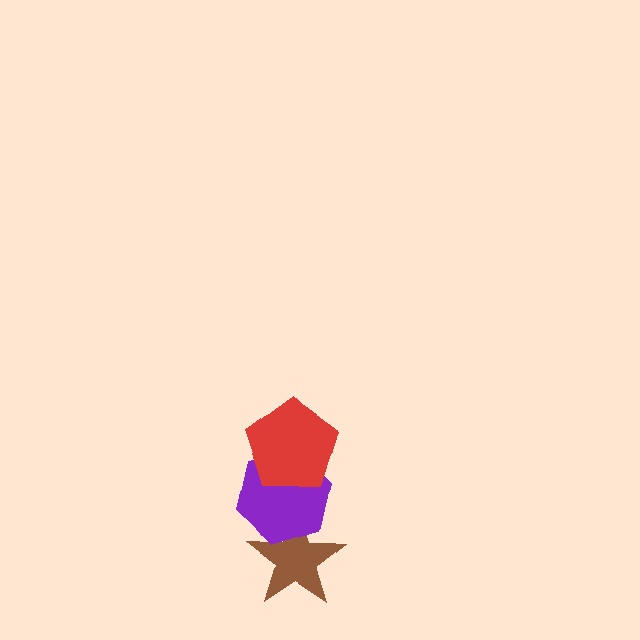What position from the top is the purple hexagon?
The purple hexagon is 2nd from the top.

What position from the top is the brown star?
The brown star is 3rd from the top.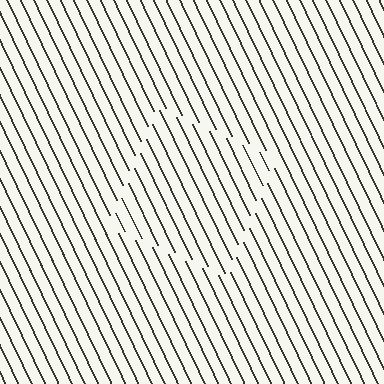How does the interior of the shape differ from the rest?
The interior of the shape contains the same grating, shifted by half a period — the contour is defined by the phase discontinuity where line-ends from the inner and outer gratings abut.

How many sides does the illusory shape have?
4 sides — the line-ends trace a square.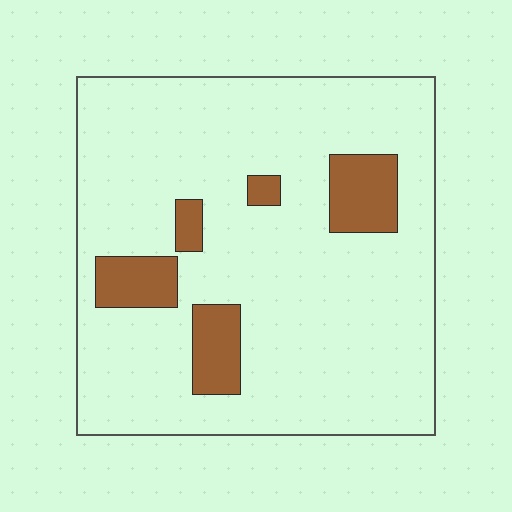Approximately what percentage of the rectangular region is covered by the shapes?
Approximately 15%.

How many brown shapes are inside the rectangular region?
5.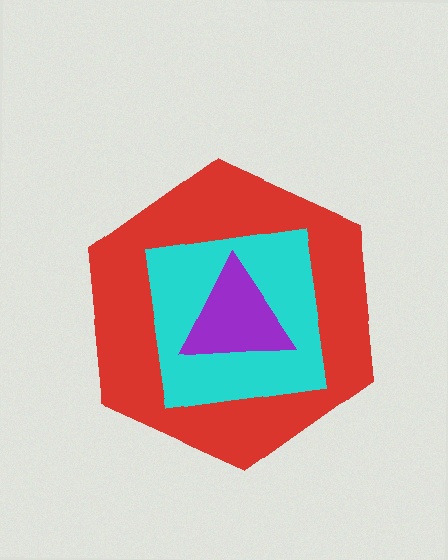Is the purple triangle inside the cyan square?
Yes.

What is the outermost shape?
The red hexagon.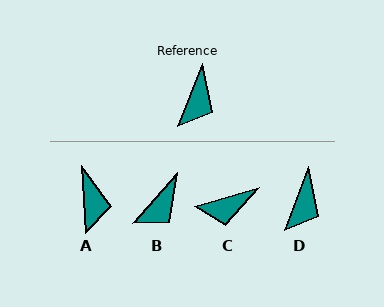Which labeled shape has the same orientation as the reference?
D.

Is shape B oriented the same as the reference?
No, it is off by about 21 degrees.